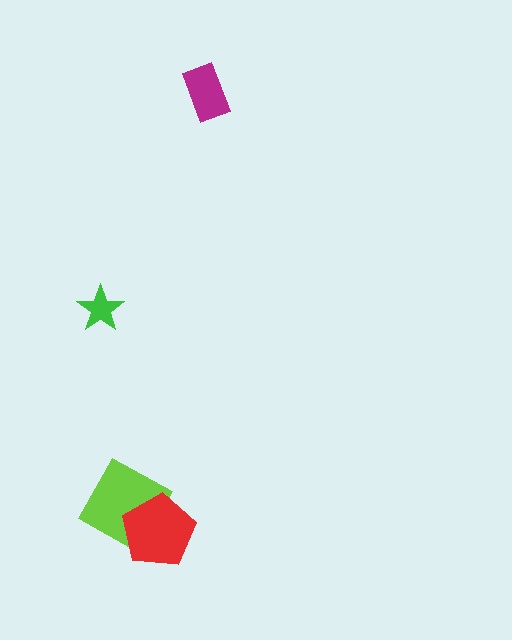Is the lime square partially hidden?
Yes, it is partially covered by another shape.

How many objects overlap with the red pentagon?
1 object overlaps with the red pentagon.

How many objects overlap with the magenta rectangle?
0 objects overlap with the magenta rectangle.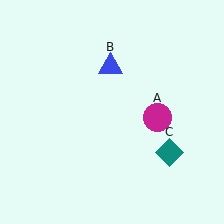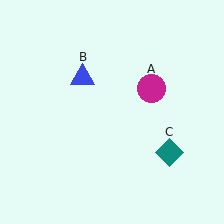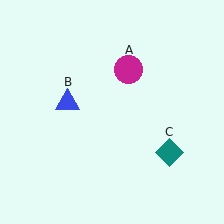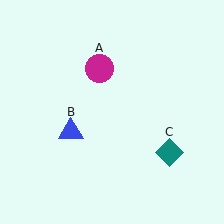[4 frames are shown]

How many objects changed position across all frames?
2 objects changed position: magenta circle (object A), blue triangle (object B).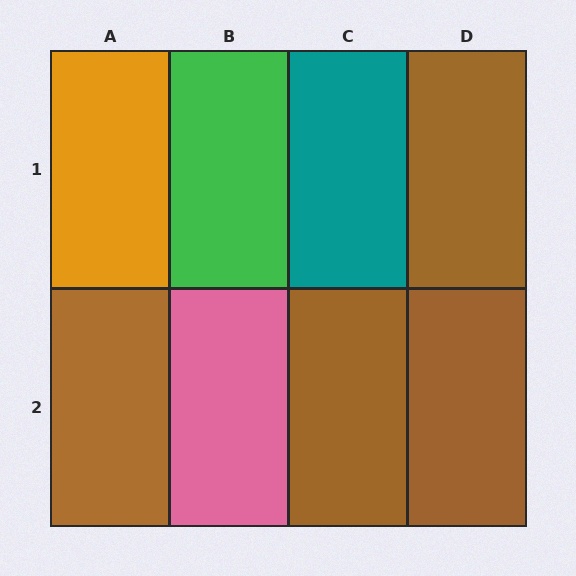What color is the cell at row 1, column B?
Green.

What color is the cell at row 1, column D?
Brown.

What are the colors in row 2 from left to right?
Brown, pink, brown, brown.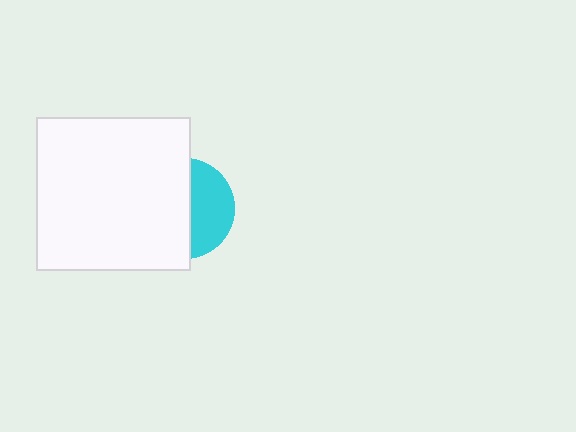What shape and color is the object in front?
The object in front is a white square.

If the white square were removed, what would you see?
You would see the complete cyan circle.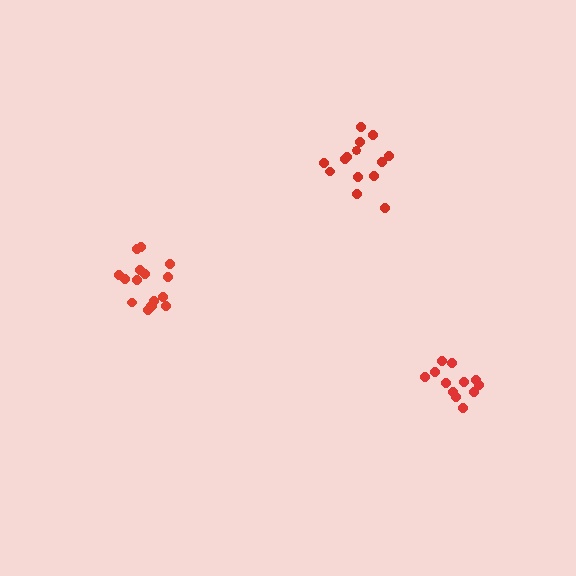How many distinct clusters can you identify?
There are 3 distinct clusters.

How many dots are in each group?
Group 1: 12 dots, Group 2: 14 dots, Group 3: 16 dots (42 total).